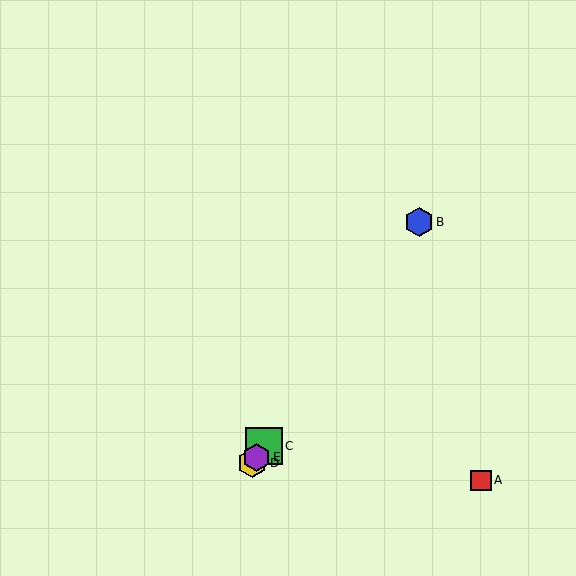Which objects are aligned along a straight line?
Objects B, C, D, E are aligned along a straight line.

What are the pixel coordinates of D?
Object D is at (252, 463).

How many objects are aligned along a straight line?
4 objects (B, C, D, E) are aligned along a straight line.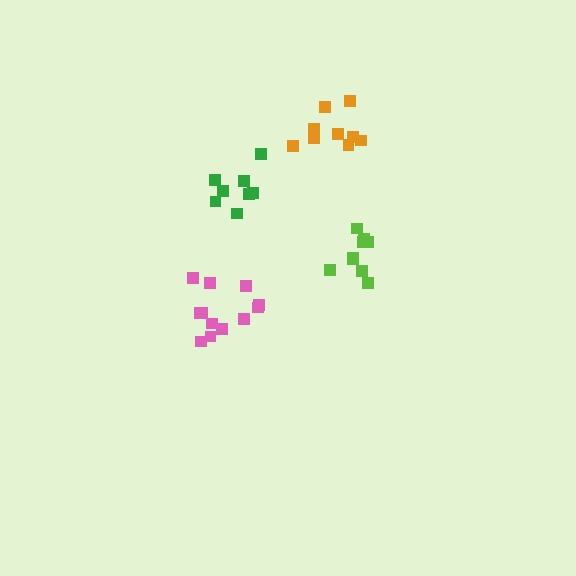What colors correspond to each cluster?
The clusters are colored: green, lime, pink, orange.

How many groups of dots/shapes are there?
There are 4 groups.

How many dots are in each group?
Group 1: 8 dots, Group 2: 9 dots, Group 3: 12 dots, Group 4: 9 dots (38 total).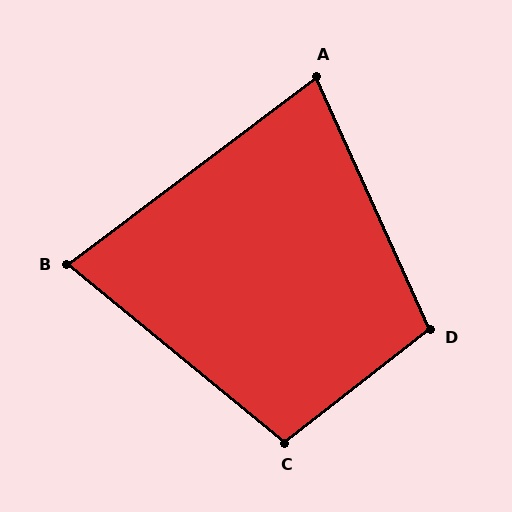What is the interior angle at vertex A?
Approximately 77 degrees (acute).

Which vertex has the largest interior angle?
D, at approximately 104 degrees.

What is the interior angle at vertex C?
Approximately 103 degrees (obtuse).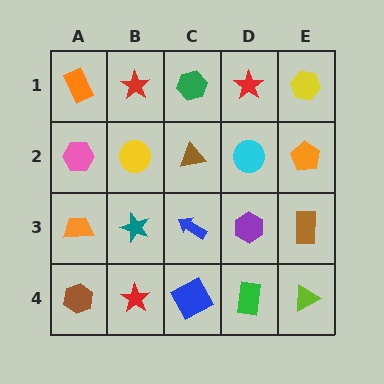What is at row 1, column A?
An orange rectangle.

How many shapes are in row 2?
5 shapes.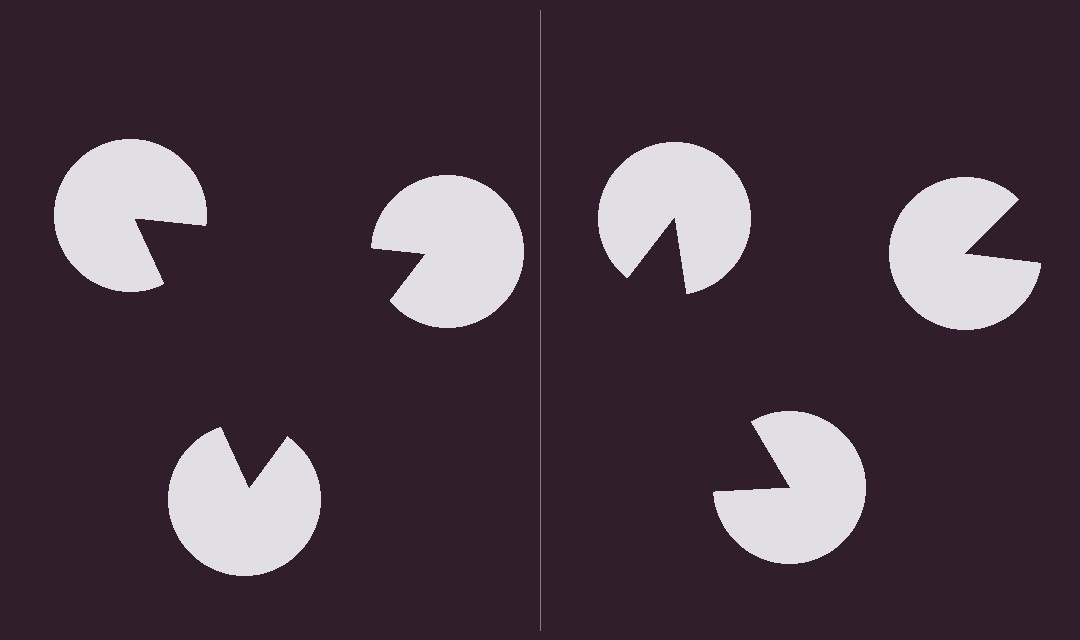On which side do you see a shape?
An illusory triangle appears on the left side. On the right side the wedge cuts are rotated, so no coherent shape forms.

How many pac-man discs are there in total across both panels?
6 — 3 on each side.